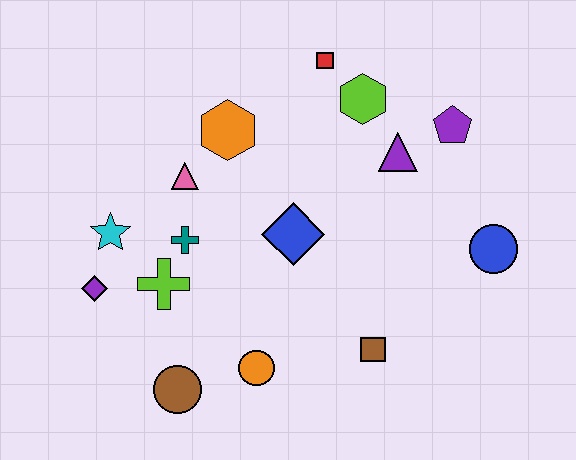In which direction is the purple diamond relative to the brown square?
The purple diamond is to the left of the brown square.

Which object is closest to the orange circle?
The brown circle is closest to the orange circle.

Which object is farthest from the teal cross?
The blue circle is farthest from the teal cross.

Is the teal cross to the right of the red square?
No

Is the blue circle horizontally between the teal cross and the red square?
No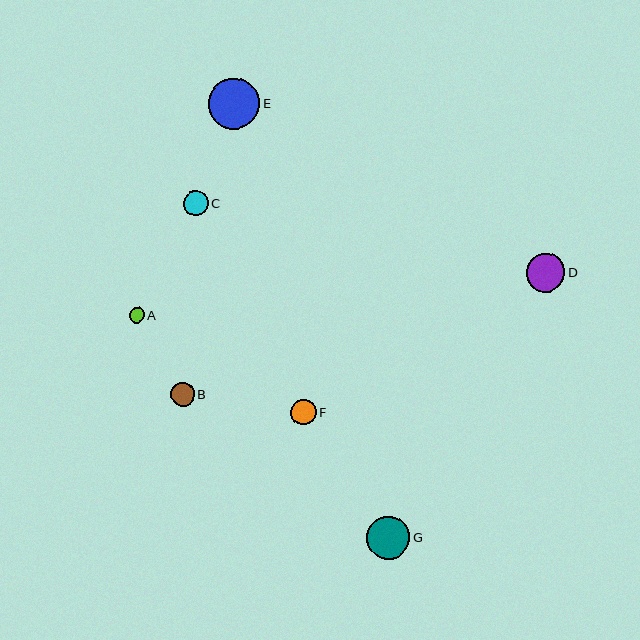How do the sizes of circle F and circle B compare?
Circle F and circle B are approximately the same size.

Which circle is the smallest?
Circle A is the smallest with a size of approximately 15 pixels.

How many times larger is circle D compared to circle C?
Circle D is approximately 1.5 times the size of circle C.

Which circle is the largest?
Circle E is the largest with a size of approximately 51 pixels.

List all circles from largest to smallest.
From largest to smallest: E, G, D, F, C, B, A.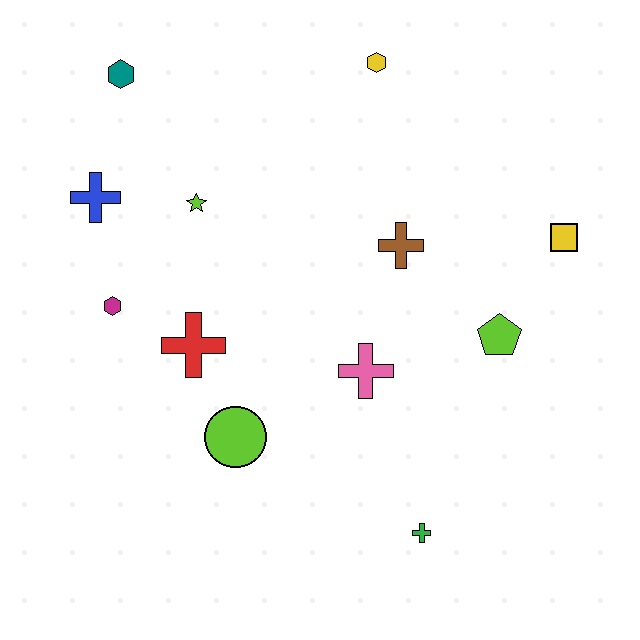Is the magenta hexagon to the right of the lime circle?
No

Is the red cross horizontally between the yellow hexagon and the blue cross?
Yes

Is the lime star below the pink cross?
No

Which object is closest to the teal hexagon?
The blue cross is closest to the teal hexagon.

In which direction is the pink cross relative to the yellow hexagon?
The pink cross is below the yellow hexagon.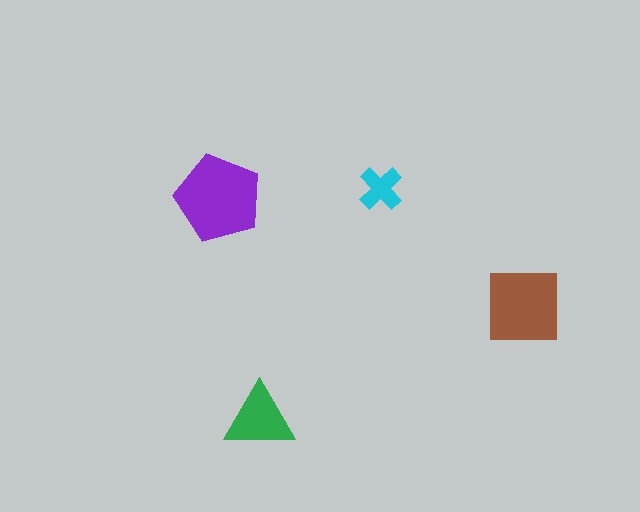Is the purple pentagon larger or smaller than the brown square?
Larger.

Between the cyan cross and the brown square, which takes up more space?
The brown square.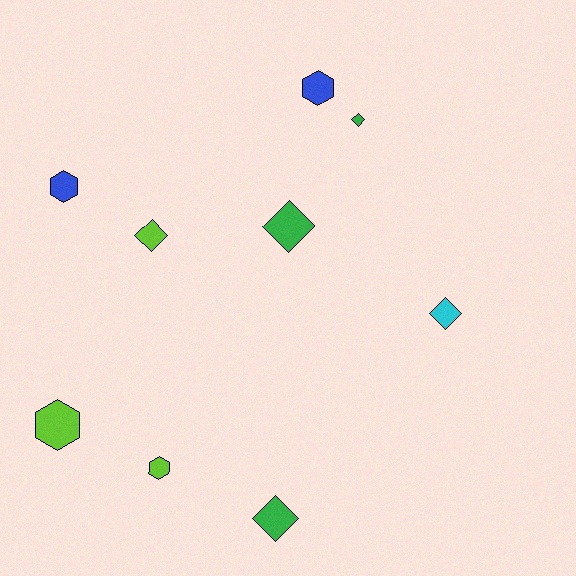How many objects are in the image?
There are 9 objects.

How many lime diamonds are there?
There is 1 lime diamond.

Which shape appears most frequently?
Diamond, with 5 objects.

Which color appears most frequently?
Green, with 3 objects.